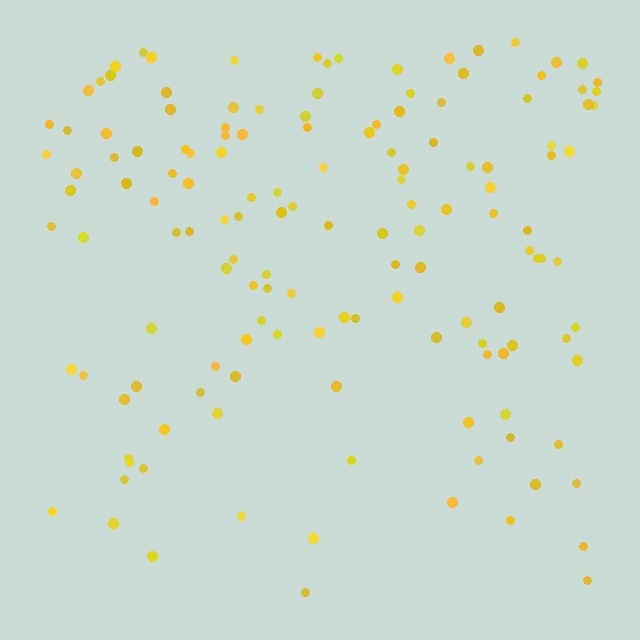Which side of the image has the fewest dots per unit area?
The bottom.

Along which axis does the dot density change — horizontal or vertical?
Vertical.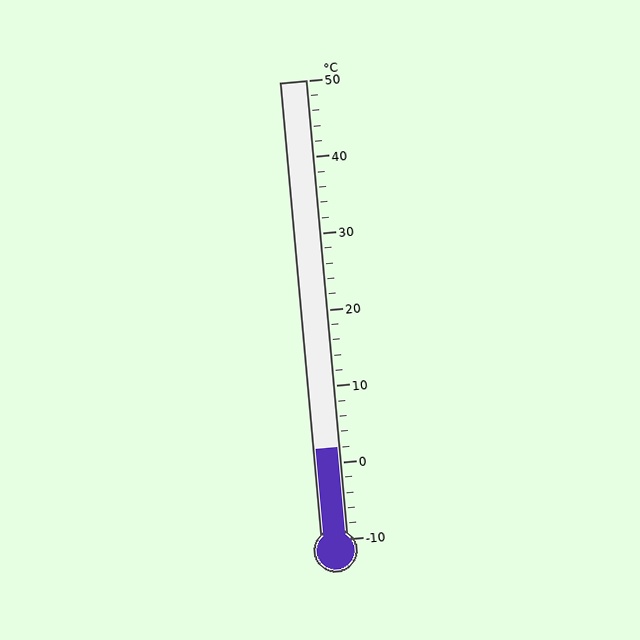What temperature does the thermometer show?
The thermometer shows approximately 2°C.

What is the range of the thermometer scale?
The thermometer scale ranges from -10°C to 50°C.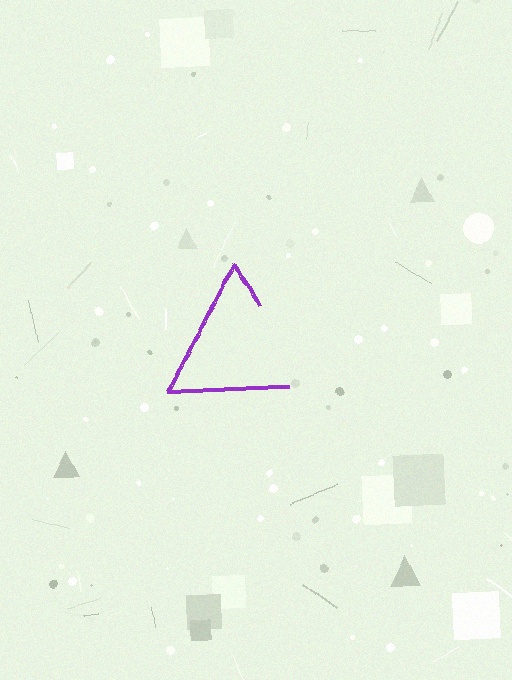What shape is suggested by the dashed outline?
The dashed outline suggests a triangle.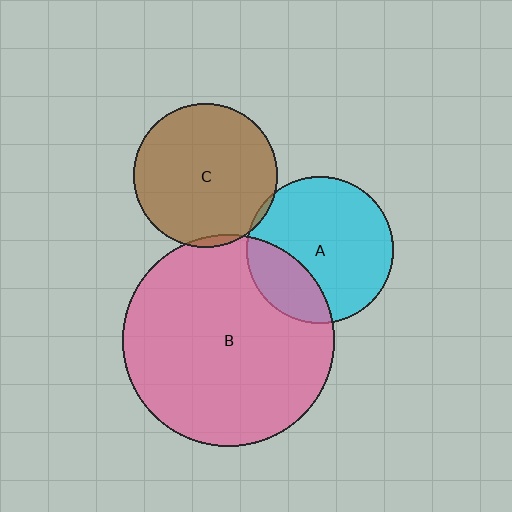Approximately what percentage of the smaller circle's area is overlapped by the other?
Approximately 5%.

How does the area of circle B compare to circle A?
Approximately 2.1 times.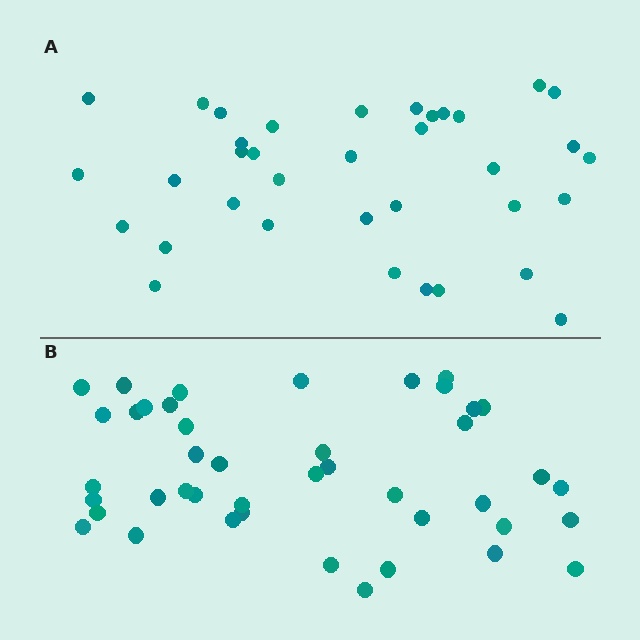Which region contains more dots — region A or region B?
Region B (the bottom region) has more dots.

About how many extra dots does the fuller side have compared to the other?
Region B has roughly 8 or so more dots than region A.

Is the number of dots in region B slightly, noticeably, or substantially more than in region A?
Region B has only slightly more — the two regions are fairly close. The ratio is roughly 1.2 to 1.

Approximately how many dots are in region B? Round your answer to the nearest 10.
About 40 dots. (The exact count is 43, which rounds to 40.)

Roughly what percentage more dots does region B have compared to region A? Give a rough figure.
About 20% more.